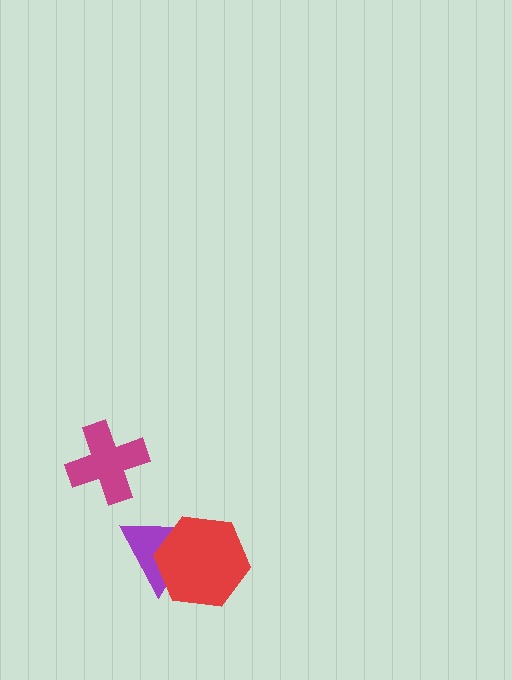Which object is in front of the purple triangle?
The red hexagon is in front of the purple triangle.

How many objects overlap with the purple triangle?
1 object overlaps with the purple triangle.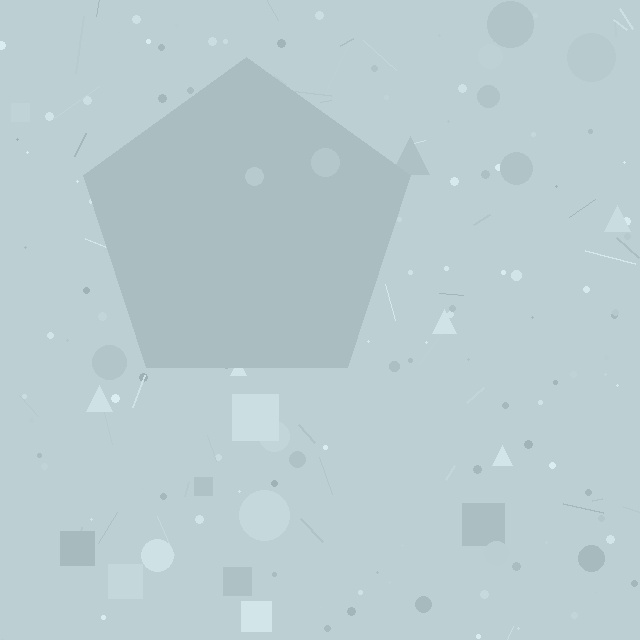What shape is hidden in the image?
A pentagon is hidden in the image.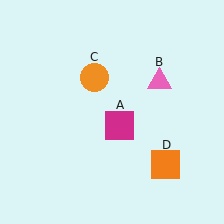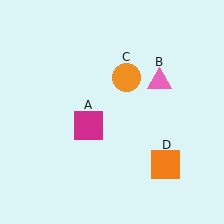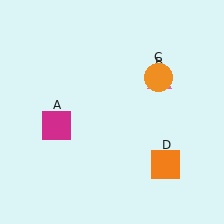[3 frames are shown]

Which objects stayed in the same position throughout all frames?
Pink triangle (object B) and orange square (object D) remained stationary.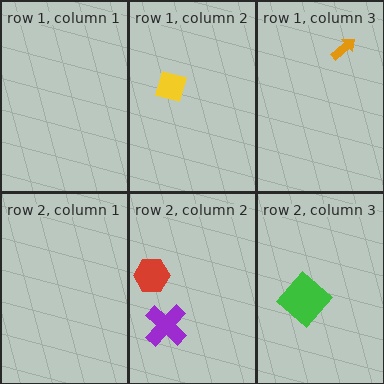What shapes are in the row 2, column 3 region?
The green diamond.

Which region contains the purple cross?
The row 2, column 2 region.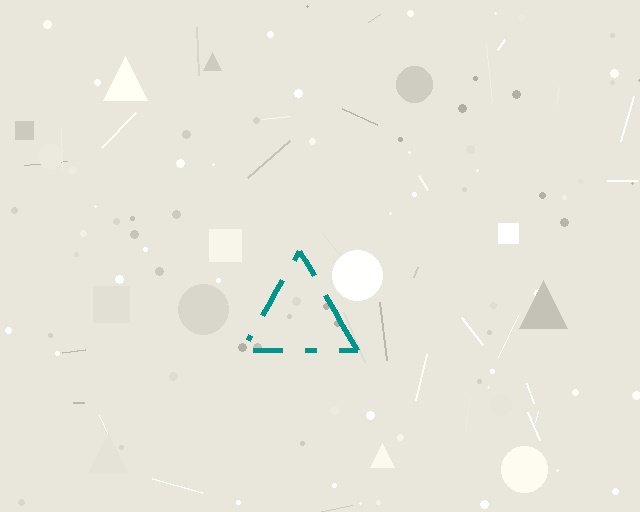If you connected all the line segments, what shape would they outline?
They would outline a triangle.